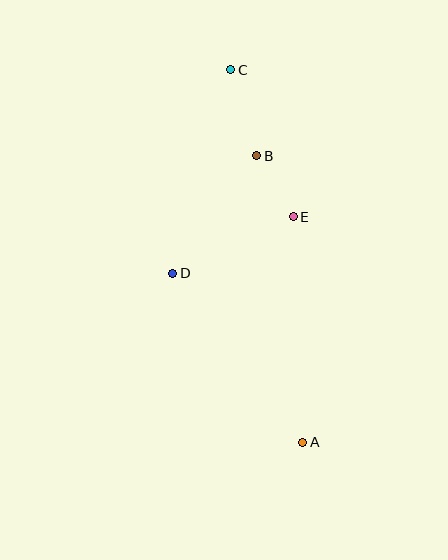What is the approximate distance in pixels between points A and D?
The distance between A and D is approximately 213 pixels.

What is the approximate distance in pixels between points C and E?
The distance between C and E is approximately 160 pixels.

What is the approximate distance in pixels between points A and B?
The distance between A and B is approximately 290 pixels.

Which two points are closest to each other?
Points B and E are closest to each other.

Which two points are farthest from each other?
Points A and C are farthest from each other.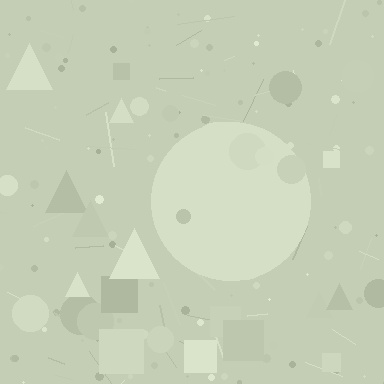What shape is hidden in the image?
A circle is hidden in the image.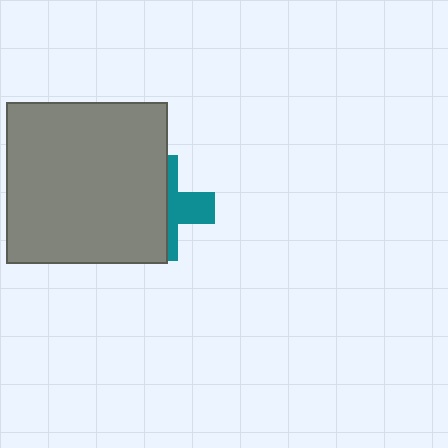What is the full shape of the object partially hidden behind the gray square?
The partially hidden object is a teal cross.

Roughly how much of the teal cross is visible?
A small part of it is visible (roughly 40%).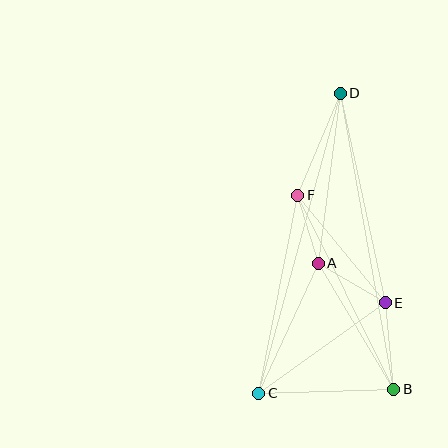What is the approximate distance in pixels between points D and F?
The distance between D and F is approximately 110 pixels.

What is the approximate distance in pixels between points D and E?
The distance between D and E is approximately 214 pixels.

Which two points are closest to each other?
Points A and F are closest to each other.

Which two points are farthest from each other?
Points C and D are farthest from each other.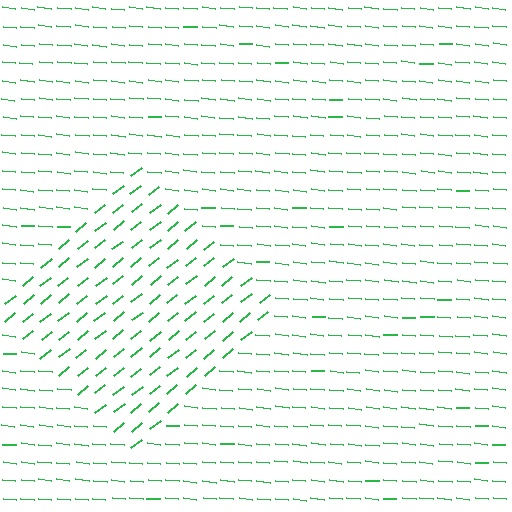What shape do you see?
I see a diamond.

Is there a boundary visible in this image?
Yes, there is a texture boundary formed by a change in line orientation.